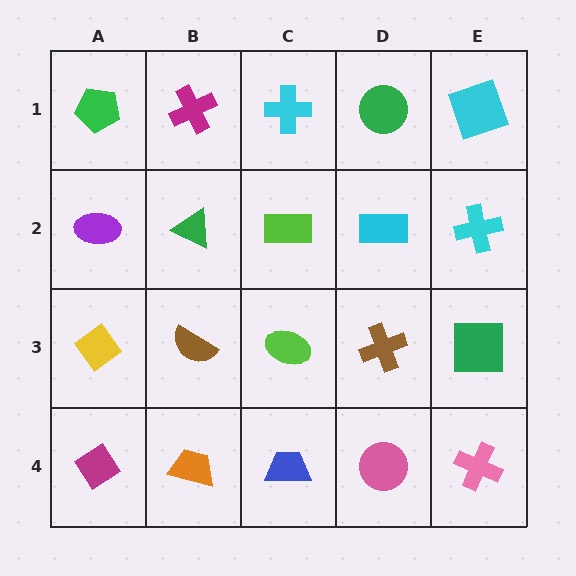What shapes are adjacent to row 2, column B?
A magenta cross (row 1, column B), a brown semicircle (row 3, column B), a purple ellipse (row 2, column A), a lime rectangle (row 2, column C).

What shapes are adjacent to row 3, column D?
A cyan rectangle (row 2, column D), a pink circle (row 4, column D), a lime ellipse (row 3, column C), a green square (row 3, column E).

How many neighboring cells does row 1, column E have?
2.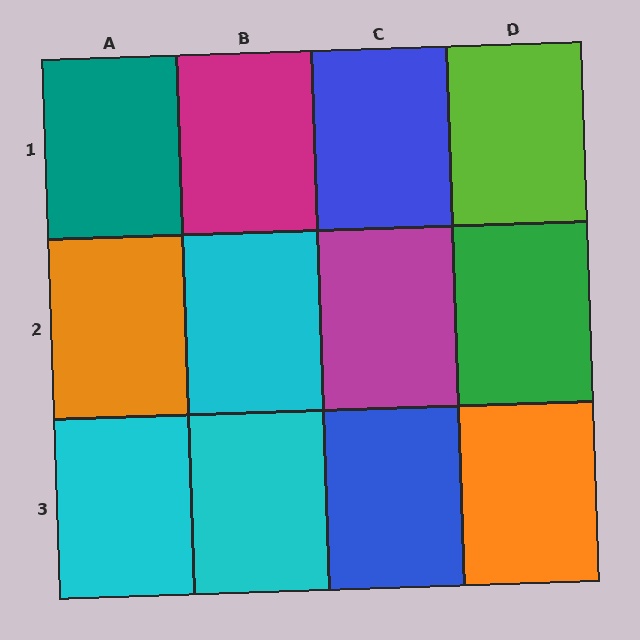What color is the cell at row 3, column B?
Cyan.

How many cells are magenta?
2 cells are magenta.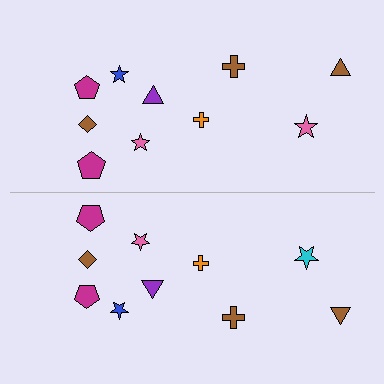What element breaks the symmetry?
The cyan star on the bottom side breaks the symmetry — its mirror counterpart is pink.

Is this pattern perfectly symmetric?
No, the pattern is not perfectly symmetric. The cyan star on the bottom side breaks the symmetry — its mirror counterpart is pink.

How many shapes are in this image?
There are 20 shapes in this image.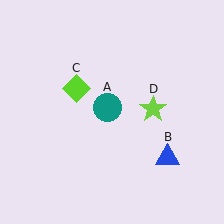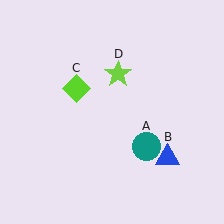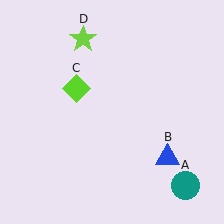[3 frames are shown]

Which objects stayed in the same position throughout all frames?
Blue triangle (object B) and lime diamond (object C) remained stationary.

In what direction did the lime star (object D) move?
The lime star (object D) moved up and to the left.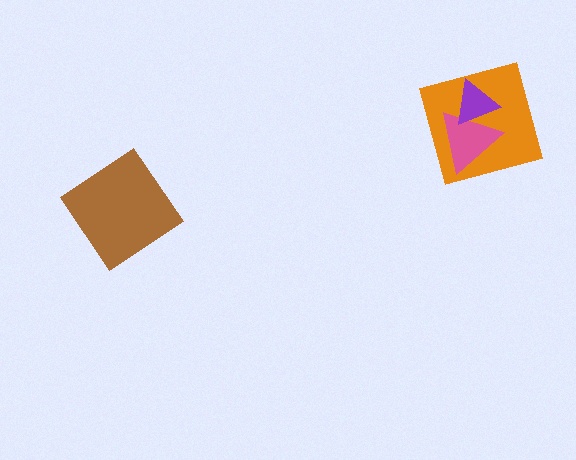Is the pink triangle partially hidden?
Yes, it is partially covered by another shape.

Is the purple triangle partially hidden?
No, no other shape covers it.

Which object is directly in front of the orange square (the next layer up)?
The pink triangle is directly in front of the orange square.